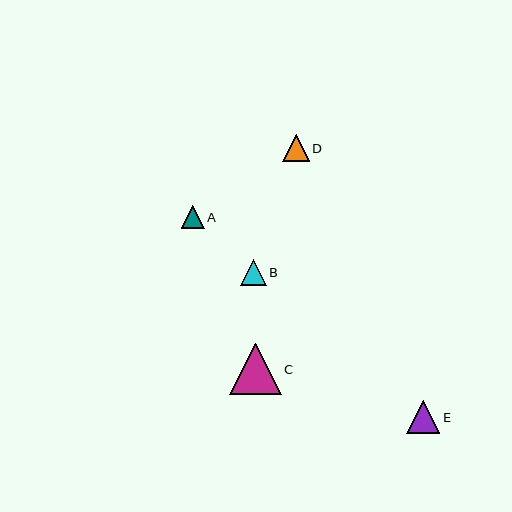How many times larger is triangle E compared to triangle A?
Triangle E is approximately 1.4 times the size of triangle A.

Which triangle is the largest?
Triangle C is the largest with a size of approximately 51 pixels.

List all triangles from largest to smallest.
From largest to smallest: C, E, D, B, A.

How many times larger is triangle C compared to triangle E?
Triangle C is approximately 1.5 times the size of triangle E.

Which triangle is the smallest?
Triangle A is the smallest with a size of approximately 23 pixels.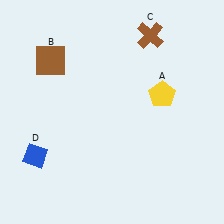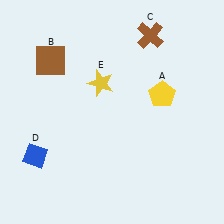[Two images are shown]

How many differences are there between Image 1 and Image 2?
There is 1 difference between the two images.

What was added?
A yellow star (E) was added in Image 2.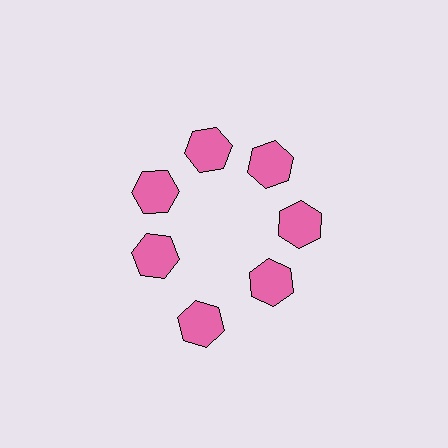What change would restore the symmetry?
The symmetry would be restored by moving it inward, back onto the ring so that all 7 hexagons sit at equal angles and equal distance from the center.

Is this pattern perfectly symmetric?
No. The 7 pink hexagons are arranged in a ring, but one element near the 6 o'clock position is pushed outward from the center, breaking the 7-fold rotational symmetry.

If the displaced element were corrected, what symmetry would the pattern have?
It would have 7-fold rotational symmetry — the pattern would map onto itself every 51 degrees.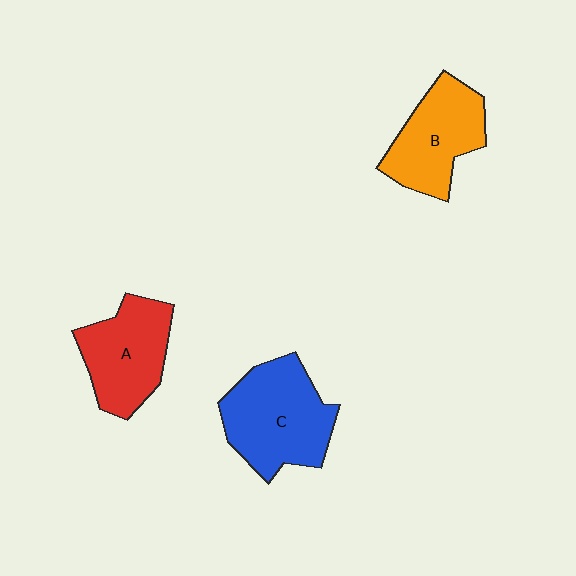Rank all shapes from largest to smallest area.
From largest to smallest: C (blue), A (red), B (orange).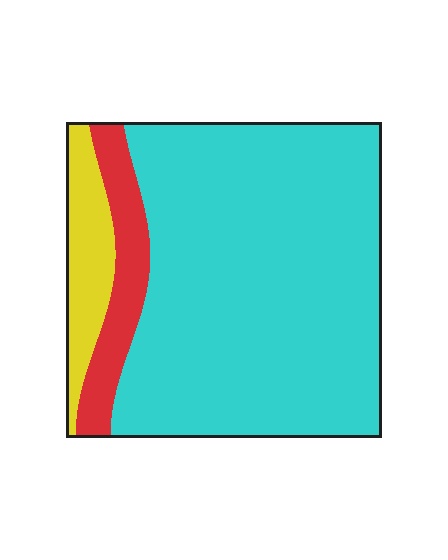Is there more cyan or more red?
Cyan.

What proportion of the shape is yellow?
Yellow covers about 10% of the shape.